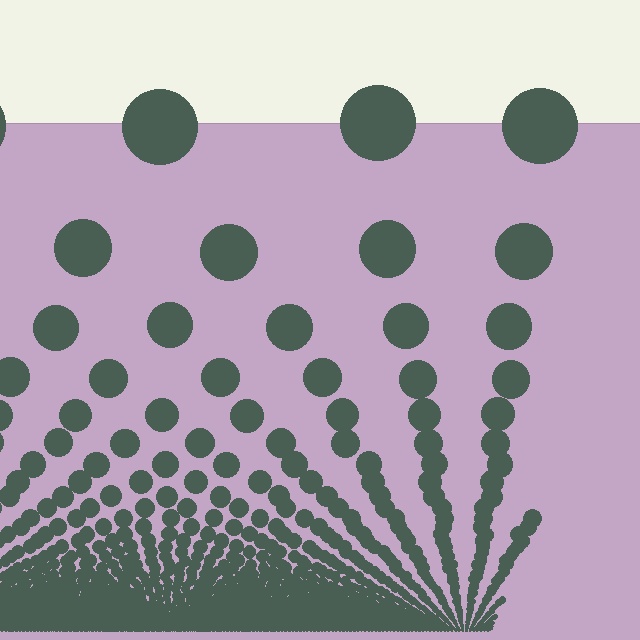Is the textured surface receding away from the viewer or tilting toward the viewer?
The surface appears to tilt toward the viewer. Texture elements get larger and sparser toward the top.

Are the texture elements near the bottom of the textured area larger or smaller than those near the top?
Smaller. The gradient is inverted — elements near the bottom are smaller and denser.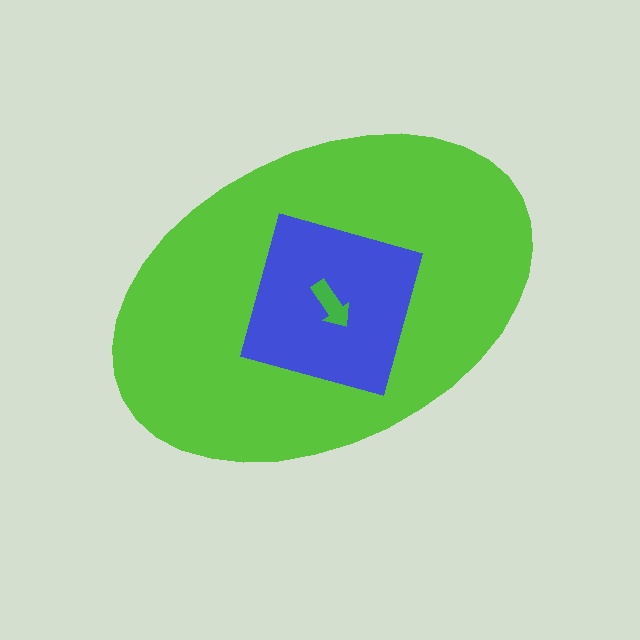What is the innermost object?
The green arrow.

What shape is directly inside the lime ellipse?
The blue diamond.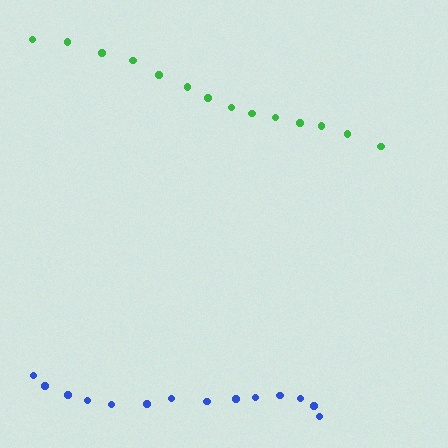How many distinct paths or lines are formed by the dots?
There are 2 distinct paths.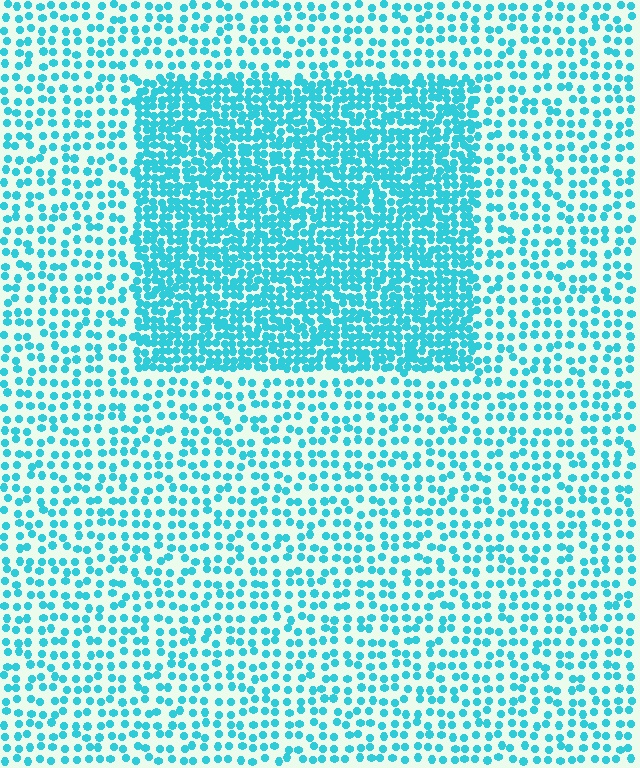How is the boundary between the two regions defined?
The boundary is defined by a change in element density (approximately 2.2x ratio). All elements are the same color, size, and shape.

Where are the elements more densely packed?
The elements are more densely packed inside the rectangle boundary.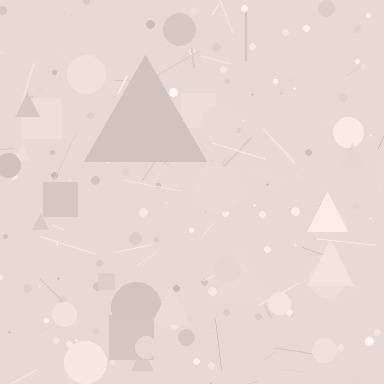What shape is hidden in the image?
A triangle is hidden in the image.